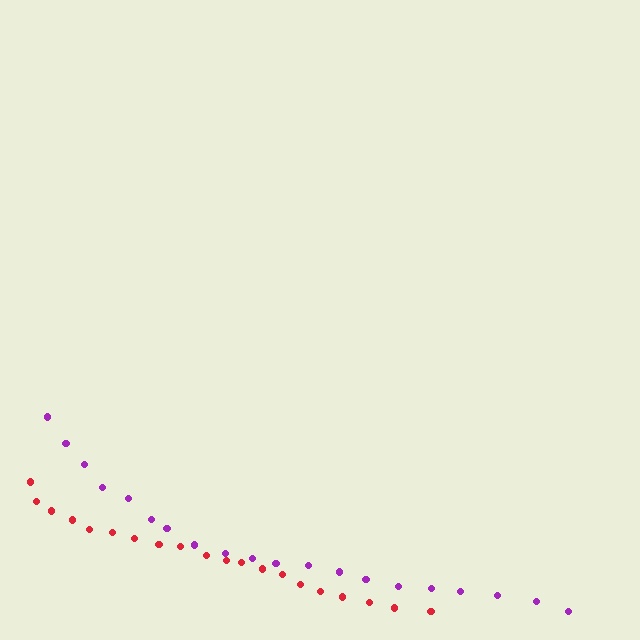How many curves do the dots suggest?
There are 2 distinct paths.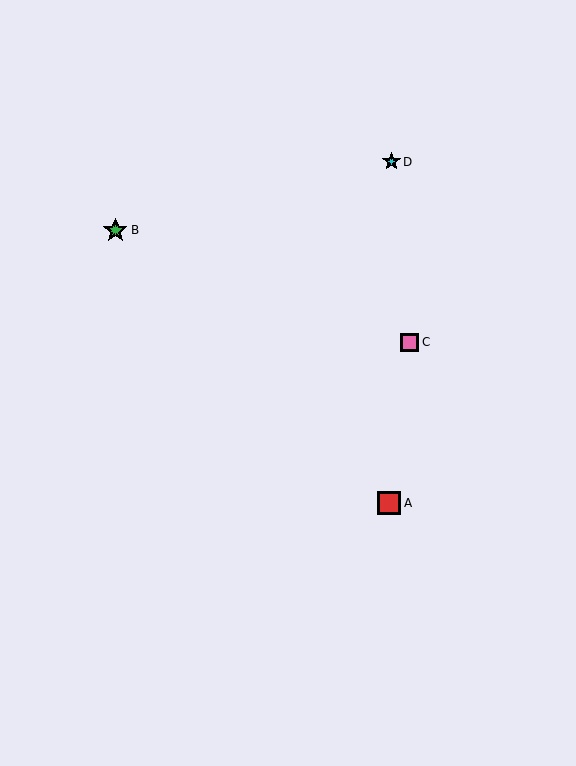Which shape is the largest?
The green star (labeled B) is the largest.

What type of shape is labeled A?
Shape A is a red square.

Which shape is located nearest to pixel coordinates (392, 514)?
The red square (labeled A) at (389, 503) is nearest to that location.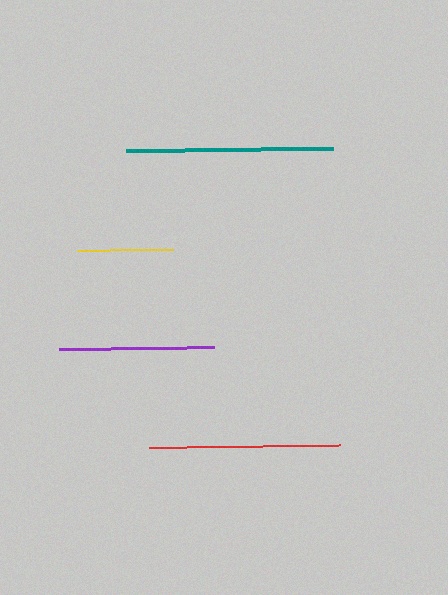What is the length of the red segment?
The red segment is approximately 191 pixels long.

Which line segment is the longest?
The teal line is the longest at approximately 207 pixels.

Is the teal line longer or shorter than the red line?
The teal line is longer than the red line.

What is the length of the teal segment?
The teal segment is approximately 207 pixels long.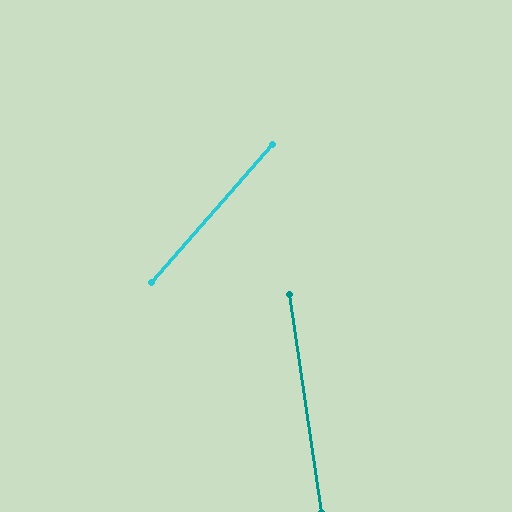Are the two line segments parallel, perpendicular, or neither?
Neither parallel nor perpendicular — they differ by about 50°.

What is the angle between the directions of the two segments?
Approximately 50 degrees.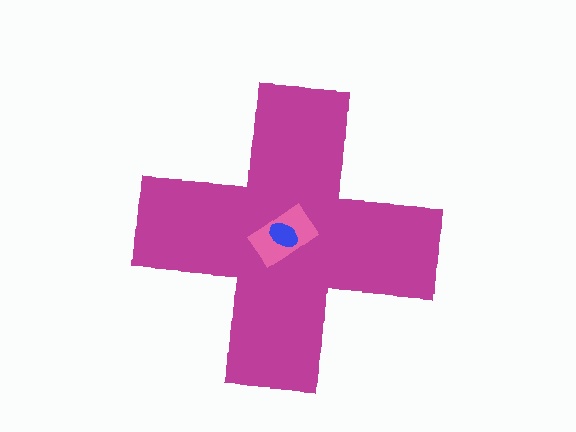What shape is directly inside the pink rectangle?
The blue ellipse.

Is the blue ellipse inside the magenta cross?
Yes.